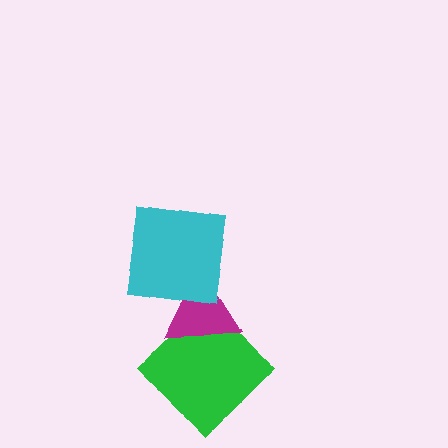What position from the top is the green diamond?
The green diamond is 3rd from the top.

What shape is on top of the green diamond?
The magenta triangle is on top of the green diamond.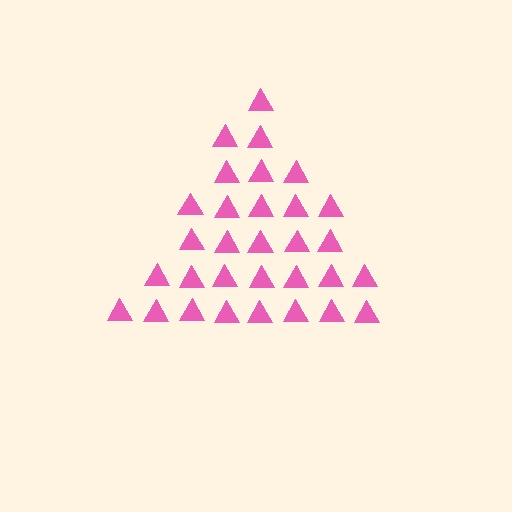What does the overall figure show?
The overall figure shows a triangle.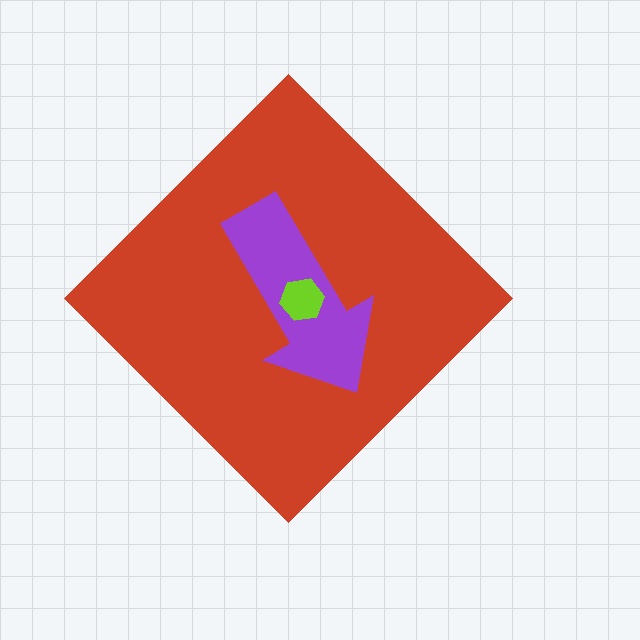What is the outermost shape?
The red diamond.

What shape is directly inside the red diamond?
The purple arrow.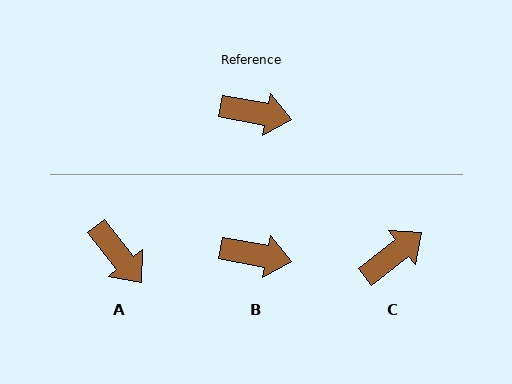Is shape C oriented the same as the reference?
No, it is off by about 49 degrees.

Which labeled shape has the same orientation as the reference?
B.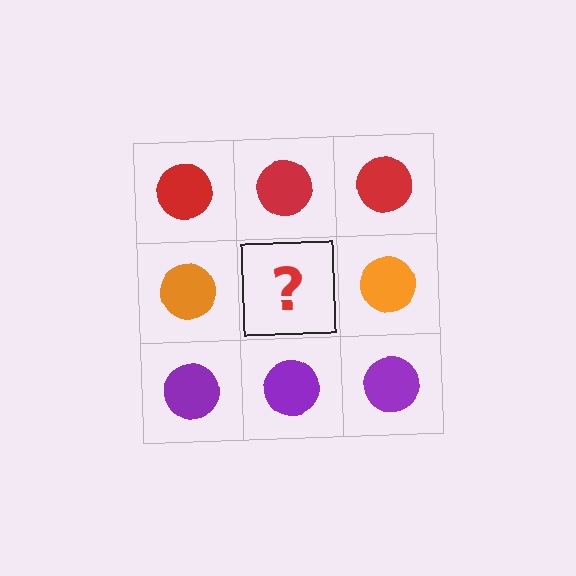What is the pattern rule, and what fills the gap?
The rule is that each row has a consistent color. The gap should be filled with an orange circle.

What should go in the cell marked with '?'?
The missing cell should contain an orange circle.